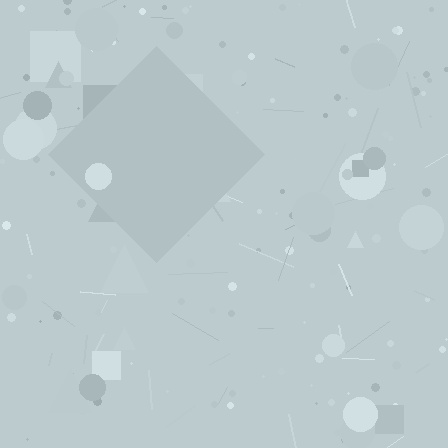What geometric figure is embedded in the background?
A diamond is embedded in the background.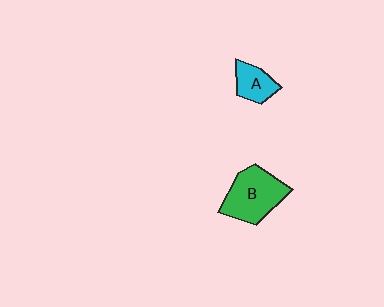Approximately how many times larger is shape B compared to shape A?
Approximately 2.0 times.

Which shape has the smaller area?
Shape A (cyan).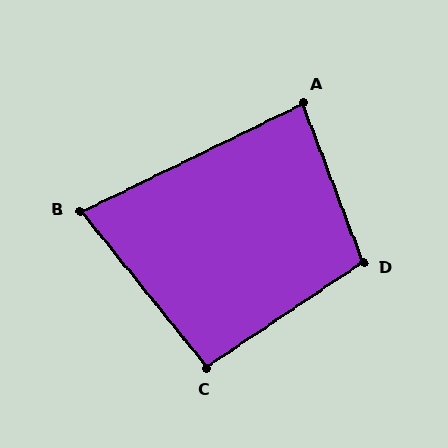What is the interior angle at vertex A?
Approximately 85 degrees (acute).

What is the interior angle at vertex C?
Approximately 95 degrees (obtuse).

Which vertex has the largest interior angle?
D, at approximately 103 degrees.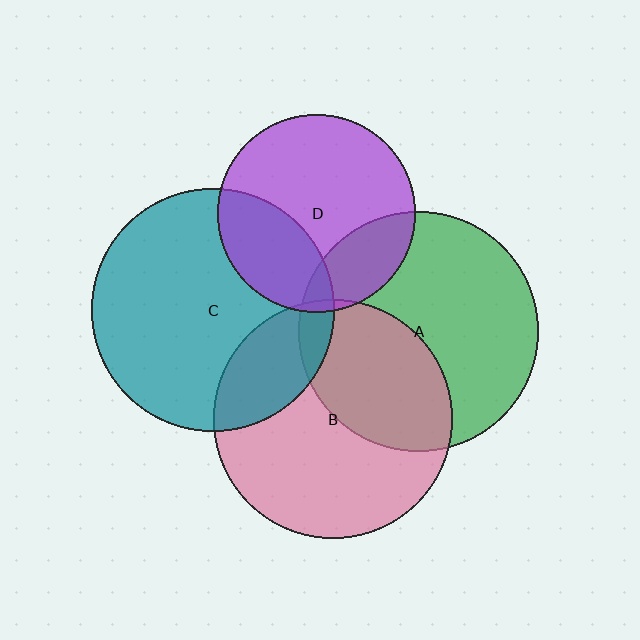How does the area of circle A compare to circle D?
Approximately 1.5 times.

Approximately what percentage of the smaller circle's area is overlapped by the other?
Approximately 5%.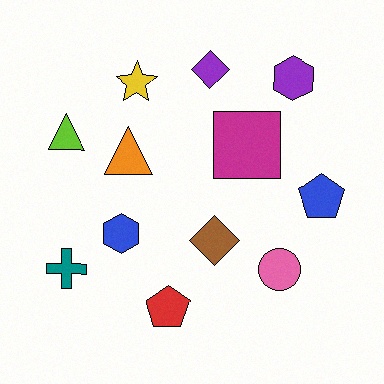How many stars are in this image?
There is 1 star.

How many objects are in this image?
There are 12 objects.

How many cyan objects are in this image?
There are no cyan objects.